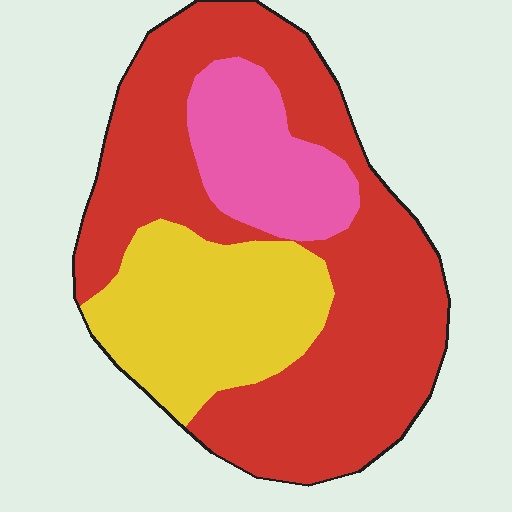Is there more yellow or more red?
Red.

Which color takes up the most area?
Red, at roughly 60%.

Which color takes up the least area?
Pink, at roughly 15%.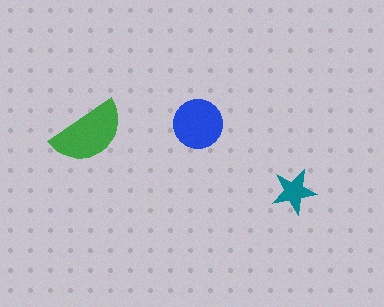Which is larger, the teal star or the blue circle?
The blue circle.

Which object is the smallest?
The teal star.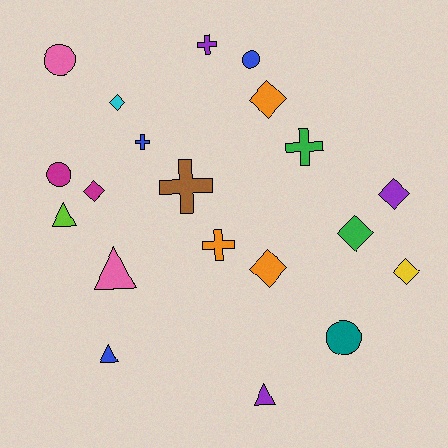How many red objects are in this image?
There are no red objects.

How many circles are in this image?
There are 4 circles.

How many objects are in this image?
There are 20 objects.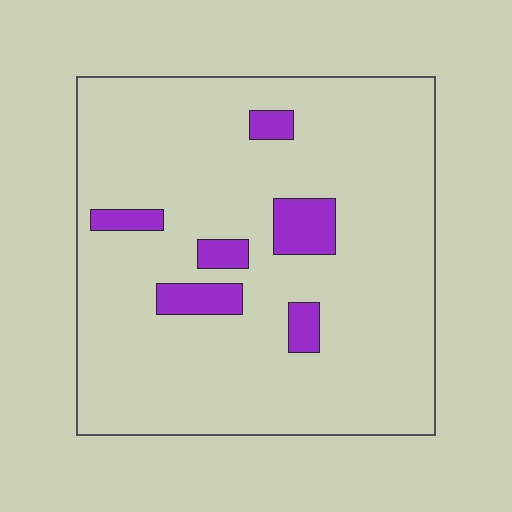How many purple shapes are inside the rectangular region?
6.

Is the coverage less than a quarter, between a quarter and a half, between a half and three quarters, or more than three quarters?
Less than a quarter.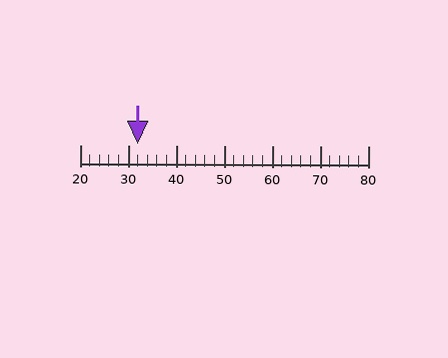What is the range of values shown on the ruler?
The ruler shows values from 20 to 80.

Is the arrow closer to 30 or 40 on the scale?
The arrow is closer to 30.